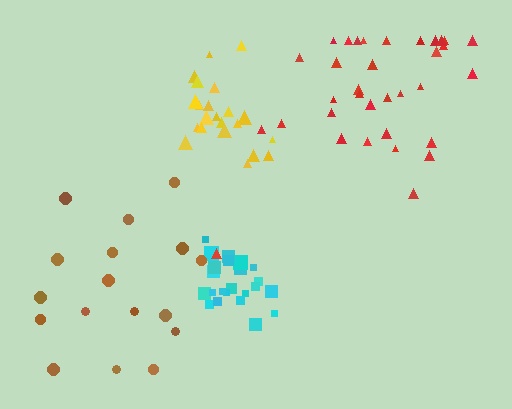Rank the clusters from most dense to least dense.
cyan, yellow, red, brown.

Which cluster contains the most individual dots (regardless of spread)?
Red (34).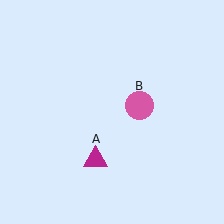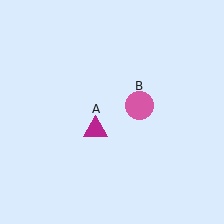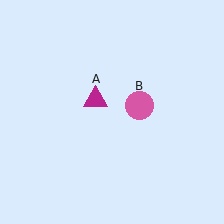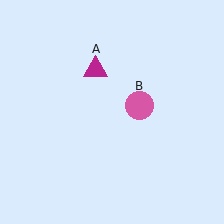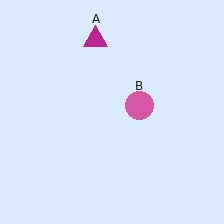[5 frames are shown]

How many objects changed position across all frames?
1 object changed position: magenta triangle (object A).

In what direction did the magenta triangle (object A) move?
The magenta triangle (object A) moved up.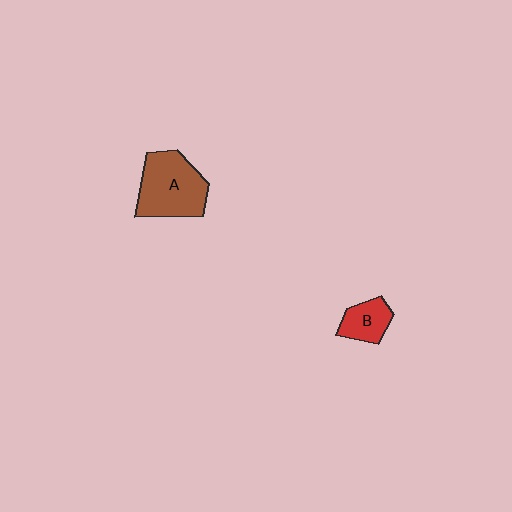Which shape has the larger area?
Shape A (brown).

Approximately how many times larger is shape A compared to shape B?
Approximately 2.1 times.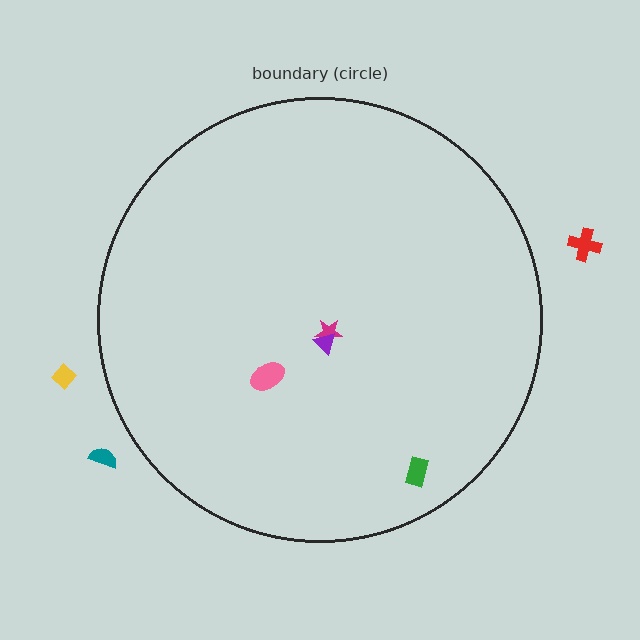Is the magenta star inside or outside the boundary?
Inside.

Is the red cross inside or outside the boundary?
Outside.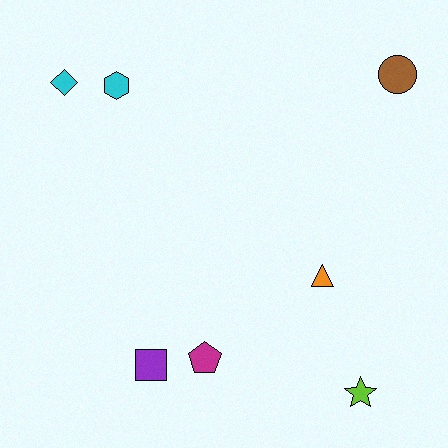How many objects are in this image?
There are 7 objects.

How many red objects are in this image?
There are no red objects.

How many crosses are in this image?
There are no crosses.